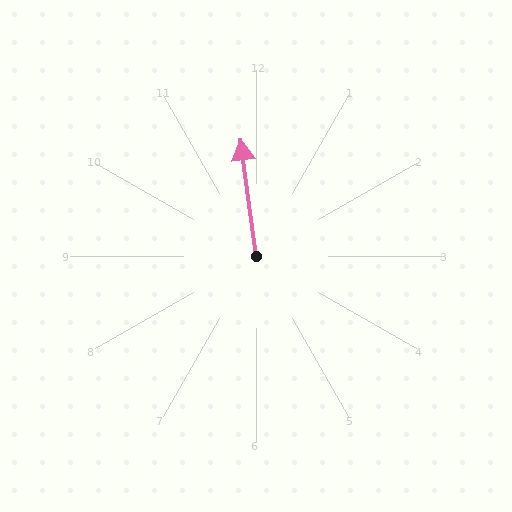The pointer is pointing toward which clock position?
Roughly 12 o'clock.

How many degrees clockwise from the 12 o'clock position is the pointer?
Approximately 353 degrees.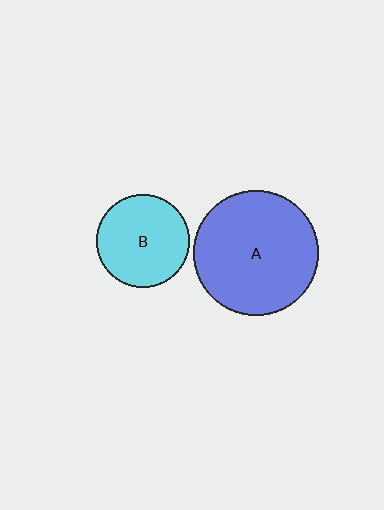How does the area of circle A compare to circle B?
Approximately 1.8 times.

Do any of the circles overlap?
No, none of the circles overlap.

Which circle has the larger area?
Circle A (blue).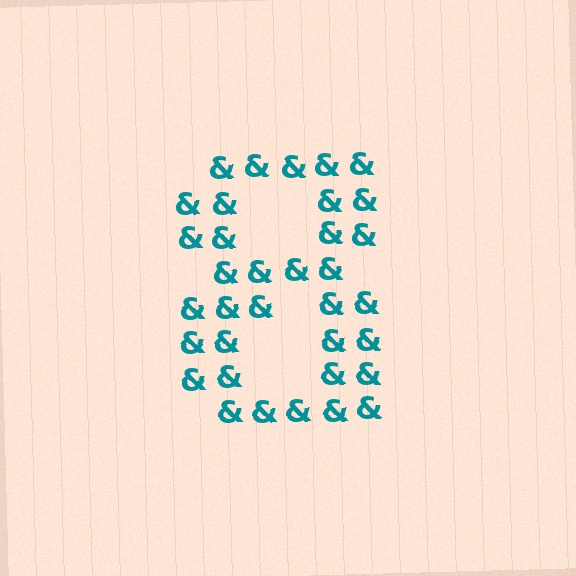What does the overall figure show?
The overall figure shows the digit 8.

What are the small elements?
The small elements are ampersands.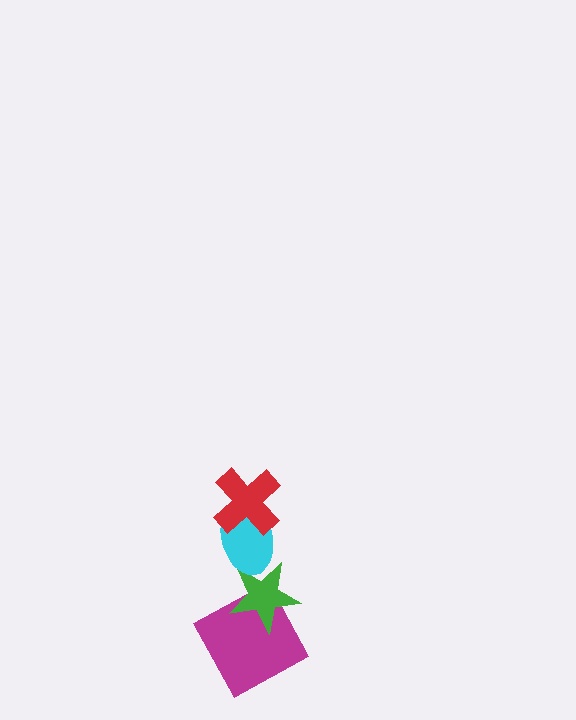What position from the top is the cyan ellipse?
The cyan ellipse is 2nd from the top.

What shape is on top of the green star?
The cyan ellipse is on top of the green star.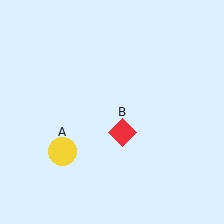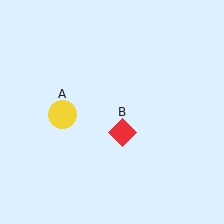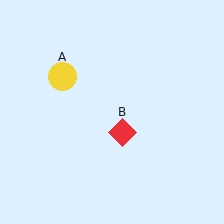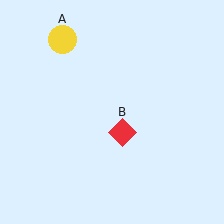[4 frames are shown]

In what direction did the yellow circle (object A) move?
The yellow circle (object A) moved up.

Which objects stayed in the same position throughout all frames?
Red diamond (object B) remained stationary.